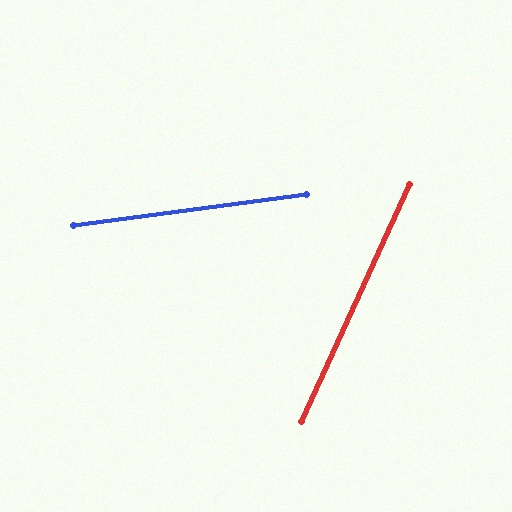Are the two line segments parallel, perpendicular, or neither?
Neither parallel nor perpendicular — they differ by about 58°.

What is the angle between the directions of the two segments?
Approximately 58 degrees.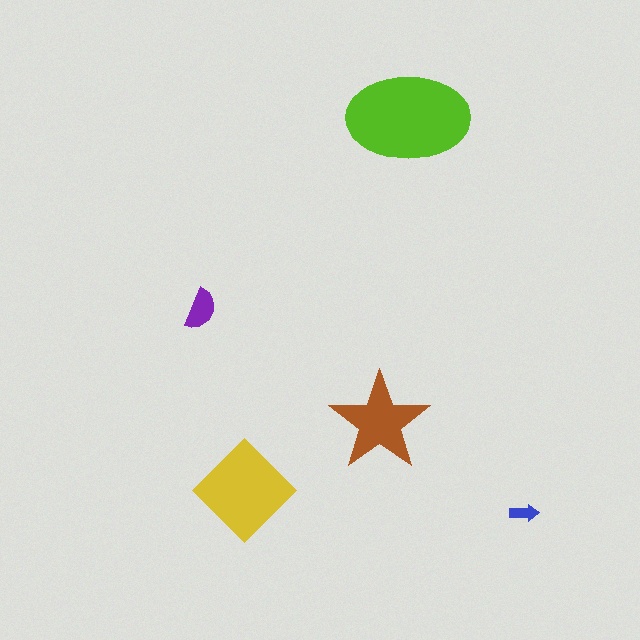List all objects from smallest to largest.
The blue arrow, the purple semicircle, the brown star, the yellow diamond, the lime ellipse.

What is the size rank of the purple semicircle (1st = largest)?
4th.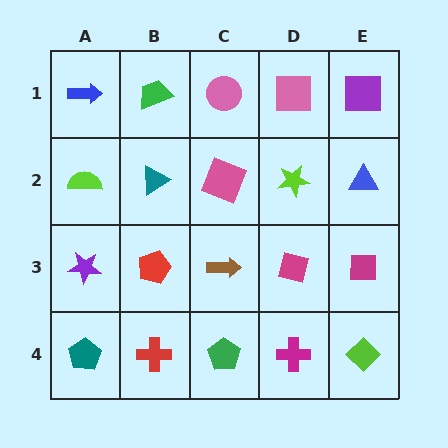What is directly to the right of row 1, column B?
A pink circle.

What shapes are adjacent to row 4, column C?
A brown arrow (row 3, column C), a red cross (row 4, column B), a magenta cross (row 4, column D).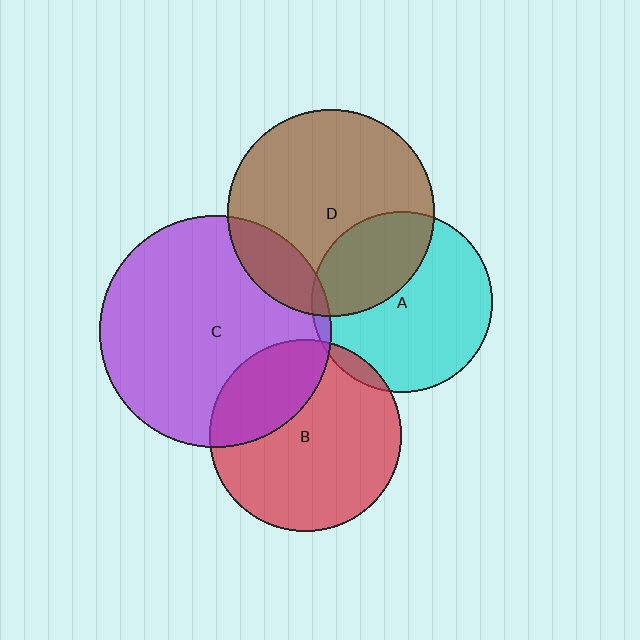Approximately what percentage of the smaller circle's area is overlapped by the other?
Approximately 5%.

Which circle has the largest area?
Circle C (purple).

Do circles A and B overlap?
Yes.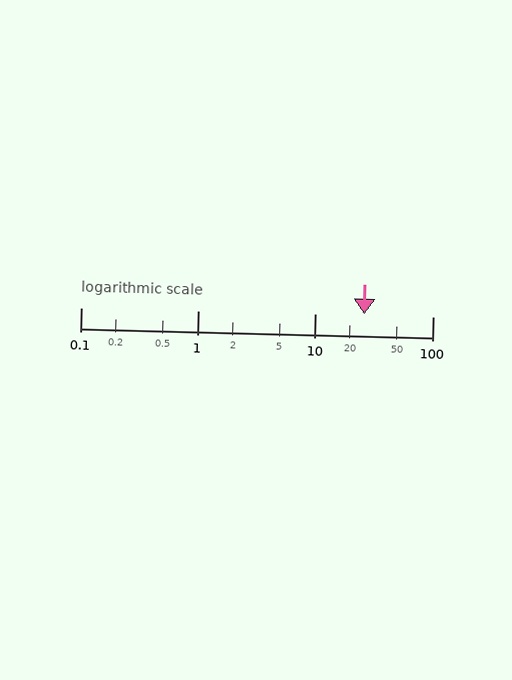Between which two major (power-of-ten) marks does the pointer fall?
The pointer is between 10 and 100.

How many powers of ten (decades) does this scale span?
The scale spans 3 decades, from 0.1 to 100.